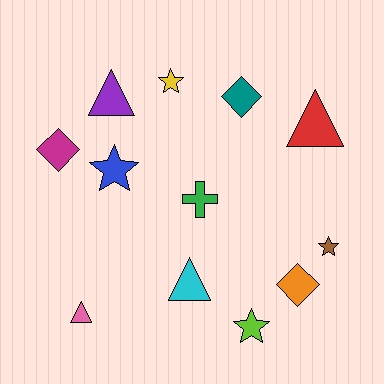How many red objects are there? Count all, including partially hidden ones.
There is 1 red object.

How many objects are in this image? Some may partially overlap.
There are 12 objects.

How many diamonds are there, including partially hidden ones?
There are 3 diamonds.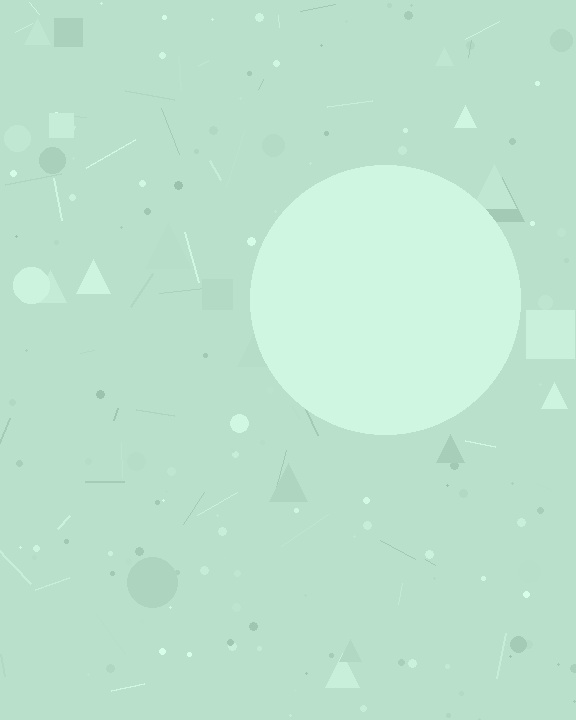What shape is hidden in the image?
A circle is hidden in the image.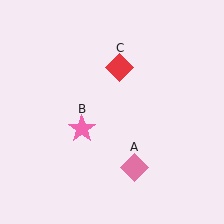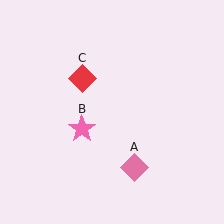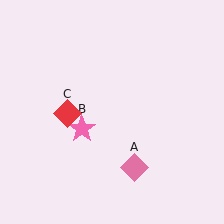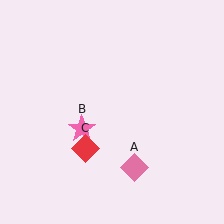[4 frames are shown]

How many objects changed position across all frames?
1 object changed position: red diamond (object C).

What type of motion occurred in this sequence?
The red diamond (object C) rotated counterclockwise around the center of the scene.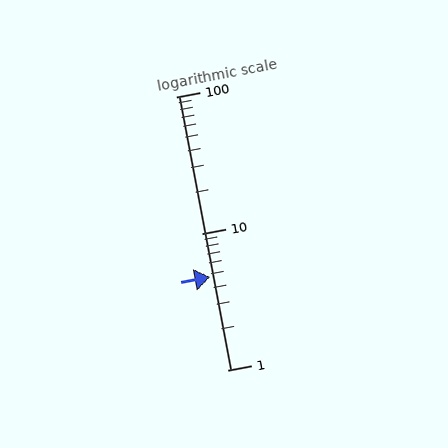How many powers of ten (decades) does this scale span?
The scale spans 2 decades, from 1 to 100.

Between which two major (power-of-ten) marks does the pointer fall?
The pointer is between 1 and 10.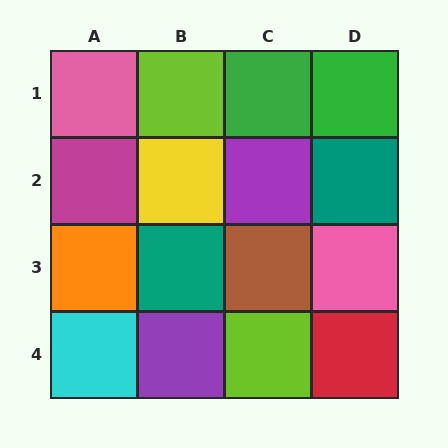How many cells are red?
1 cell is red.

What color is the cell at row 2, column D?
Teal.